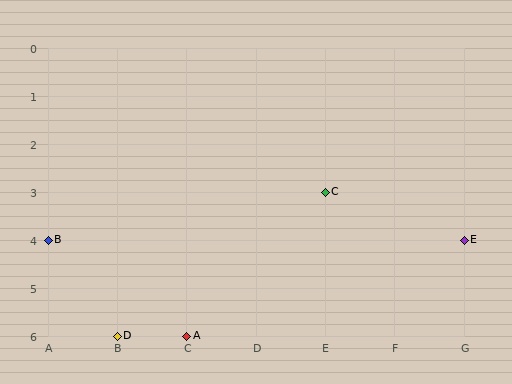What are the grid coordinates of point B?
Point B is at grid coordinates (A, 4).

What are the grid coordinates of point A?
Point A is at grid coordinates (C, 6).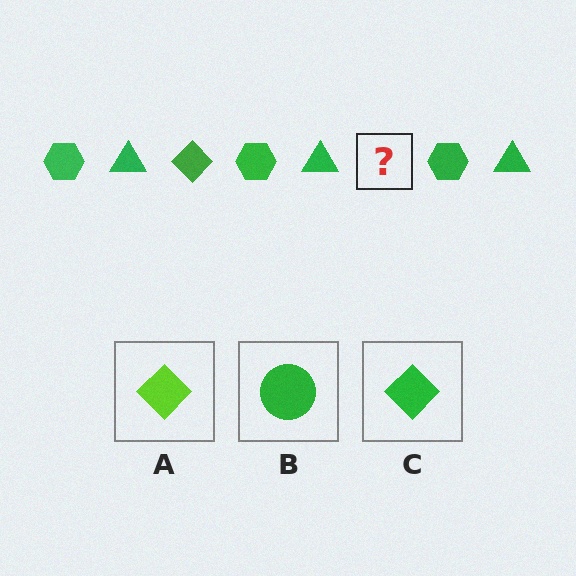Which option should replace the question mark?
Option C.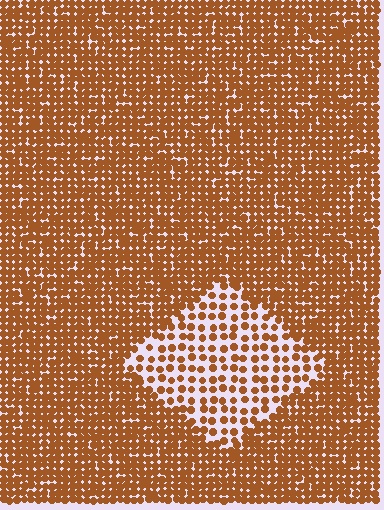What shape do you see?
I see a diamond.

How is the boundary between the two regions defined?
The boundary is defined by a change in element density (approximately 2.3x ratio). All elements are the same color, size, and shape.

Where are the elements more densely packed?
The elements are more densely packed outside the diamond boundary.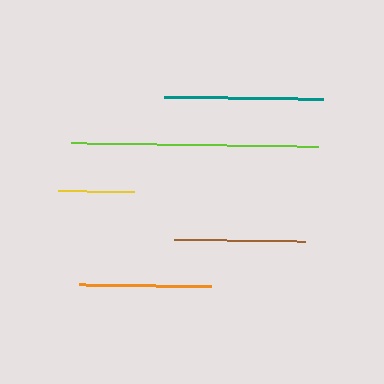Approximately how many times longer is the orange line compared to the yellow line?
The orange line is approximately 1.7 times the length of the yellow line.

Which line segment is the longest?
The lime line is the longest at approximately 247 pixels.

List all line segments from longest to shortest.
From longest to shortest: lime, teal, orange, brown, yellow.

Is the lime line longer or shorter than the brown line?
The lime line is longer than the brown line.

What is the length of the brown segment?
The brown segment is approximately 131 pixels long.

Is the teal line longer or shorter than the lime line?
The lime line is longer than the teal line.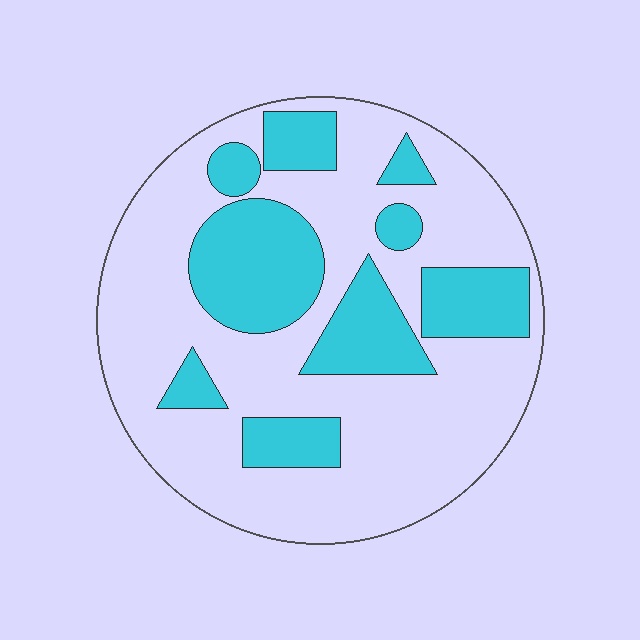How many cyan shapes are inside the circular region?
9.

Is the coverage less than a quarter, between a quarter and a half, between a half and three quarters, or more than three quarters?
Between a quarter and a half.